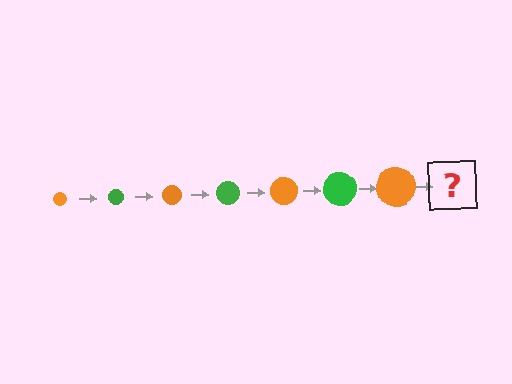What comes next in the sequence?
The next element should be a green circle, larger than the previous one.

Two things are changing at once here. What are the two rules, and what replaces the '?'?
The two rules are that the circle grows larger each step and the color cycles through orange and green. The '?' should be a green circle, larger than the previous one.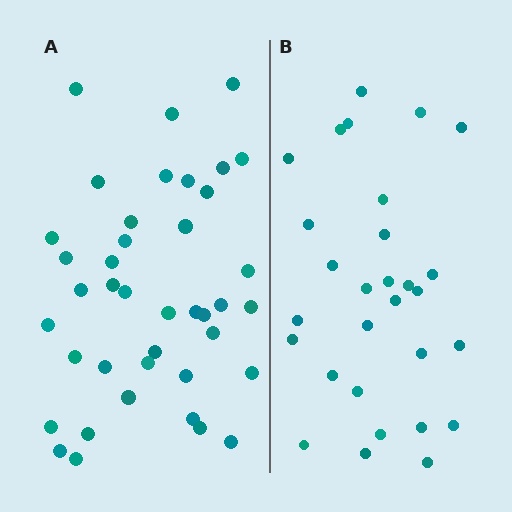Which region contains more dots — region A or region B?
Region A (the left region) has more dots.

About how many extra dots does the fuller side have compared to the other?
Region A has roughly 12 or so more dots than region B.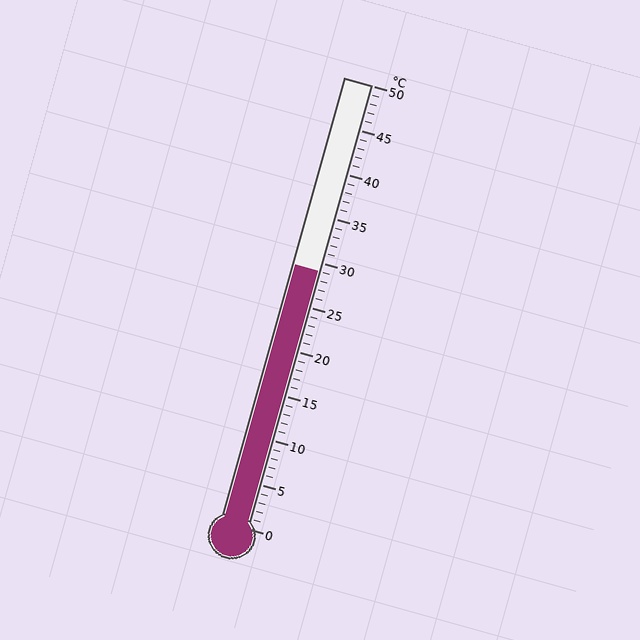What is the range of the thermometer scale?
The thermometer scale ranges from 0°C to 50°C.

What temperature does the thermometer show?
The thermometer shows approximately 29°C.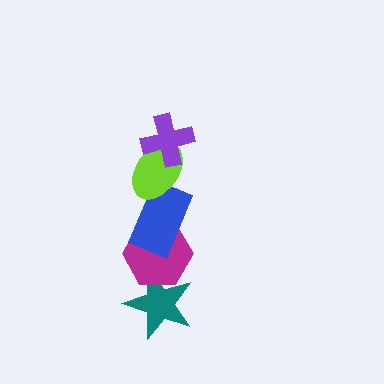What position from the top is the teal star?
The teal star is 5th from the top.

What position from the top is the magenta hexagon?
The magenta hexagon is 4th from the top.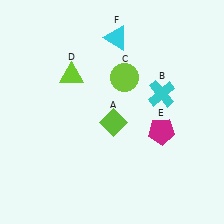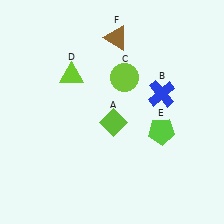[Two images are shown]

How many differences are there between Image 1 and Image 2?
There are 3 differences between the two images.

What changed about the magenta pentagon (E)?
In Image 1, E is magenta. In Image 2, it changed to lime.